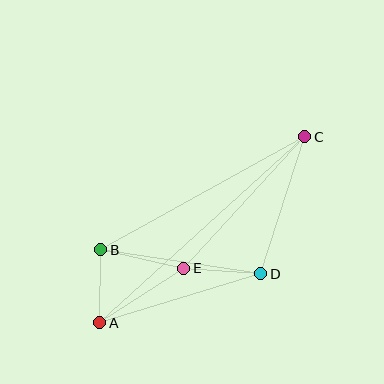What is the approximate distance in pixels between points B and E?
The distance between B and E is approximately 85 pixels.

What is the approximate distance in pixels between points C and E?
The distance between C and E is approximately 178 pixels.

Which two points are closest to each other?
Points A and B are closest to each other.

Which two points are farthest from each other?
Points A and C are farthest from each other.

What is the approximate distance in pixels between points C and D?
The distance between C and D is approximately 144 pixels.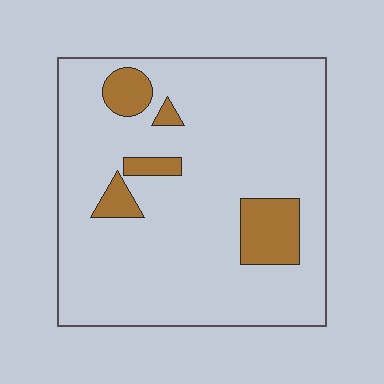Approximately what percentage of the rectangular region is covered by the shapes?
Approximately 10%.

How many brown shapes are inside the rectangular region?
5.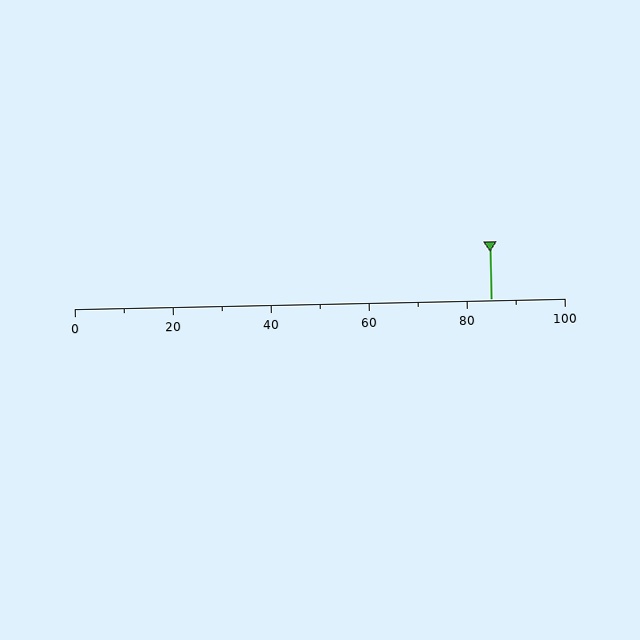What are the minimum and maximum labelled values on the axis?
The axis runs from 0 to 100.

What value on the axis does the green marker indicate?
The marker indicates approximately 85.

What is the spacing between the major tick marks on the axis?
The major ticks are spaced 20 apart.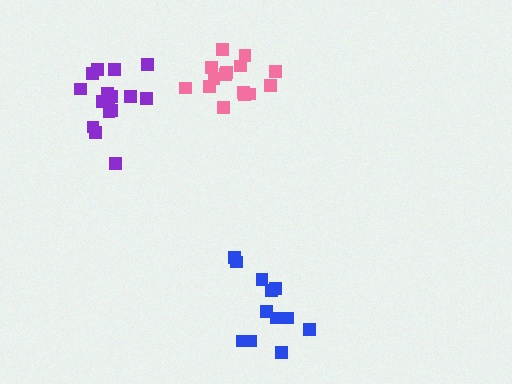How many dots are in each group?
Group 1: 12 dots, Group 2: 15 dots, Group 3: 16 dots (43 total).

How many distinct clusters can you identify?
There are 3 distinct clusters.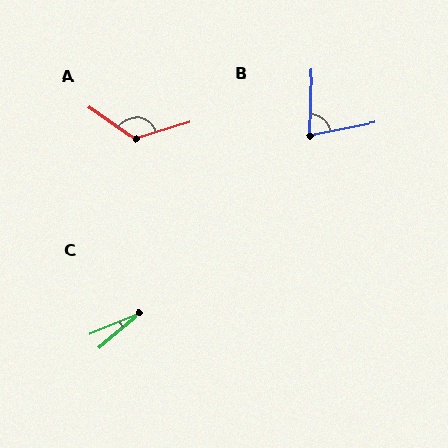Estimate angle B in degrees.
Approximately 77 degrees.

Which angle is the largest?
A, at approximately 128 degrees.